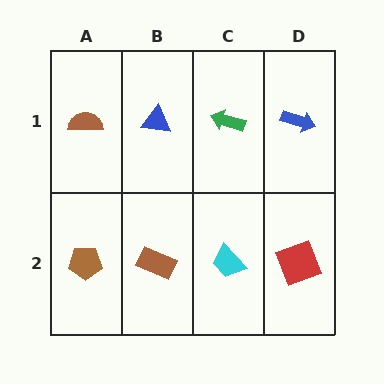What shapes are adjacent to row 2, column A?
A brown semicircle (row 1, column A), a brown rectangle (row 2, column B).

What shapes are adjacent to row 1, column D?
A red square (row 2, column D), a green arrow (row 1, column C).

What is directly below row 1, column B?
A brown rectangle.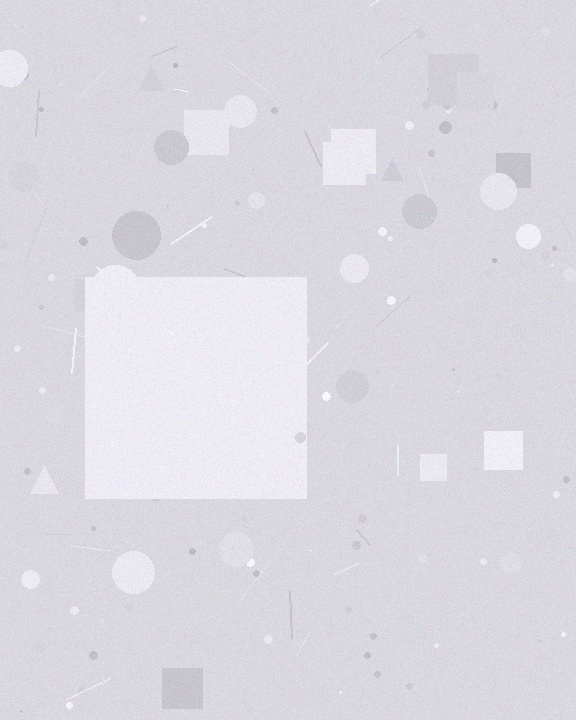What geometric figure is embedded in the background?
A square is embedded in the background.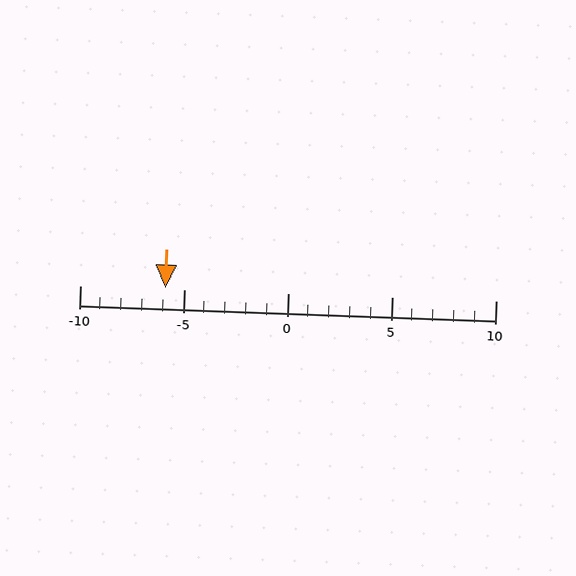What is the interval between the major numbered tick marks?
The major tick marks are spaced 5 units apart.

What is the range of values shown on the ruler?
The ruler shows values from -10 to 10.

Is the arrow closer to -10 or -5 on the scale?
The arrow is closer to -5.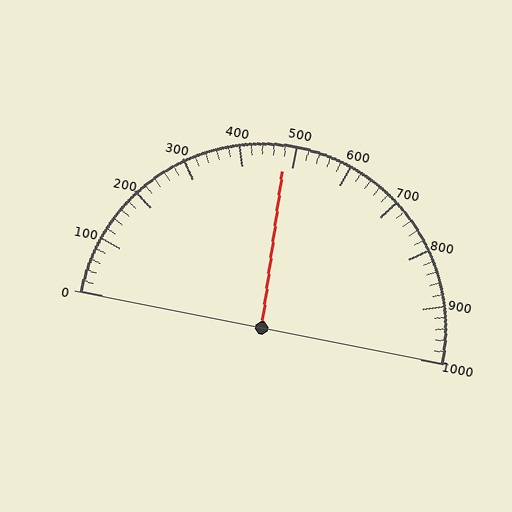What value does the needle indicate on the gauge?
The needle indicates approximately 480.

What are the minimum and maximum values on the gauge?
The gauge ranges from 0 to 1000.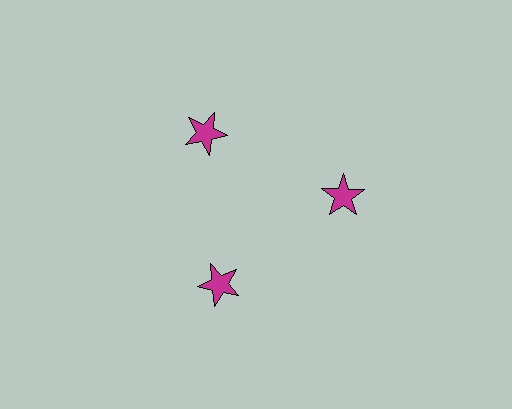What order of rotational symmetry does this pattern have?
This pattern has 3-fold rotational symmetry.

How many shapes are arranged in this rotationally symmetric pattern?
There are 3 shapes, arranged in 3 groups of 1.